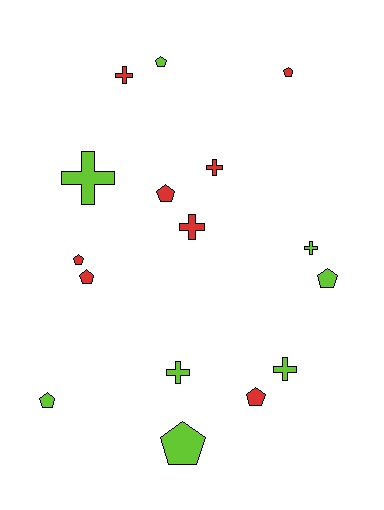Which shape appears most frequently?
Pentagon, with 9 objects.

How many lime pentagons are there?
There are 4 lime pentagons.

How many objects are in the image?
There are 16 objects.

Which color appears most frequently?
Lime, with 8 objects.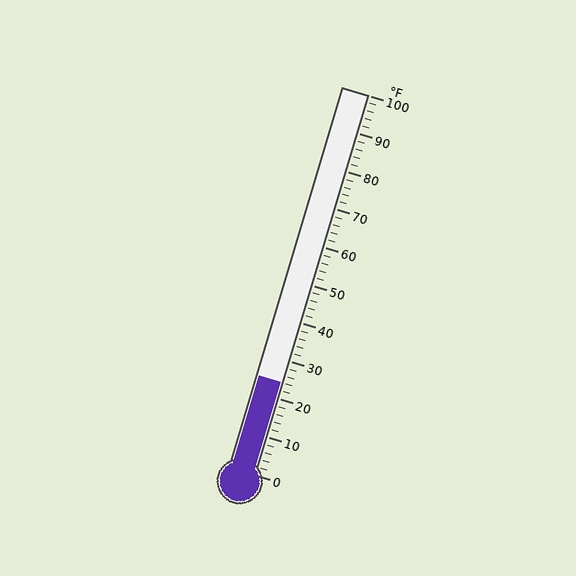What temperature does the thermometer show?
The thermometer shows approximately 24°F.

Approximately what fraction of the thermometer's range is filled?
The thermometer is filled to approximately 25% of its range.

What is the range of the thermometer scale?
The thermometer scale ranges from 0°F to 100°F.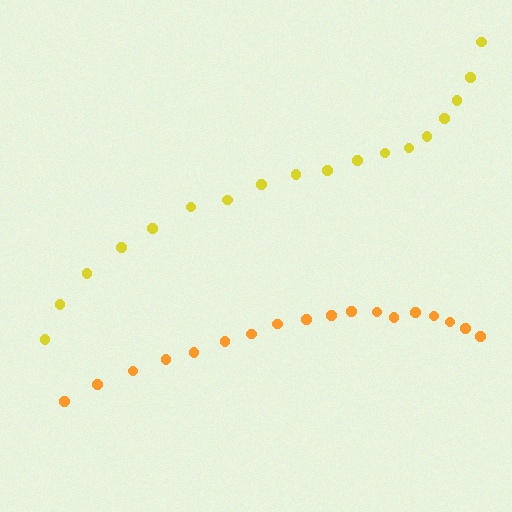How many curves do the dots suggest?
There are 2 distinct paths.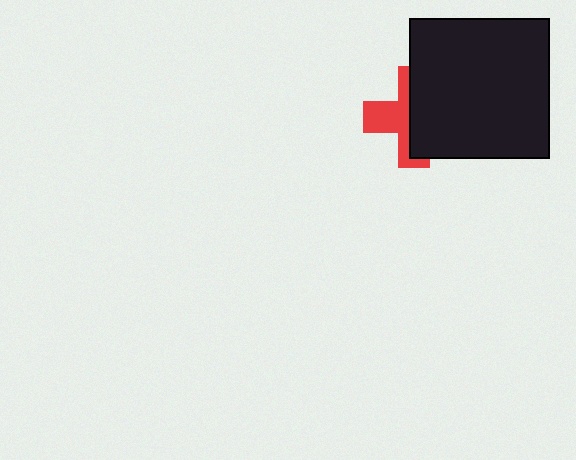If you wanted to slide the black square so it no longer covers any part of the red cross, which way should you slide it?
Slide it right — that is the most direct way to separate the two shapes.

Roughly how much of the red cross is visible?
A small part of it is visible (roughly 45%).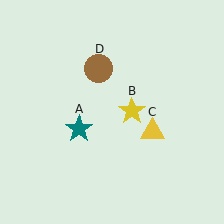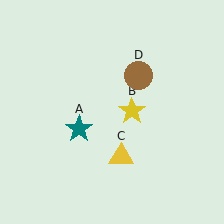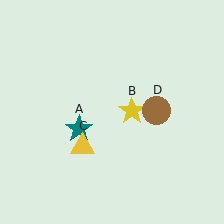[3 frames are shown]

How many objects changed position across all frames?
2 objects changed position: yellow triangle (object C), brown circle (object D).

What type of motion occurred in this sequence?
The yellow triangle (object C), brown circle (object D) rotated clockwise around the center of the scene.